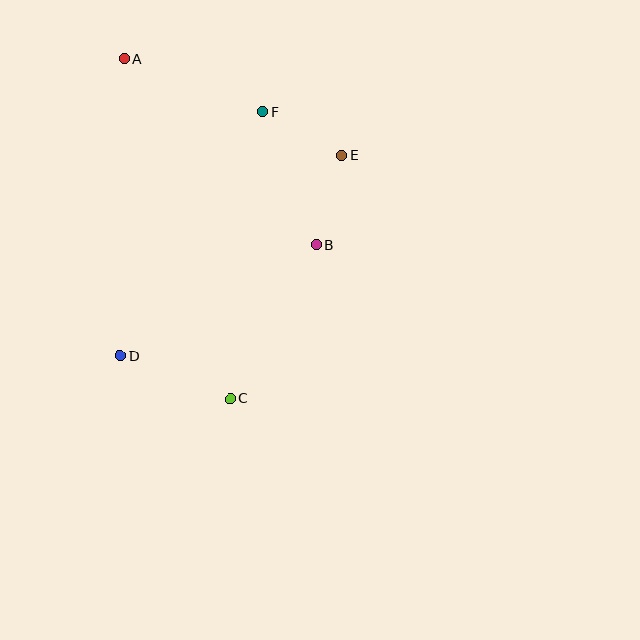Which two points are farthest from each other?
Points A and C are farthest from each other.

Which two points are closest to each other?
Points E and F are closest to each other.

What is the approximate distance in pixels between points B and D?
The distance between B and D is approximately 225 pixels.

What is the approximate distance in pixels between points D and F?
The distance between D and F is approximately 282 pixels.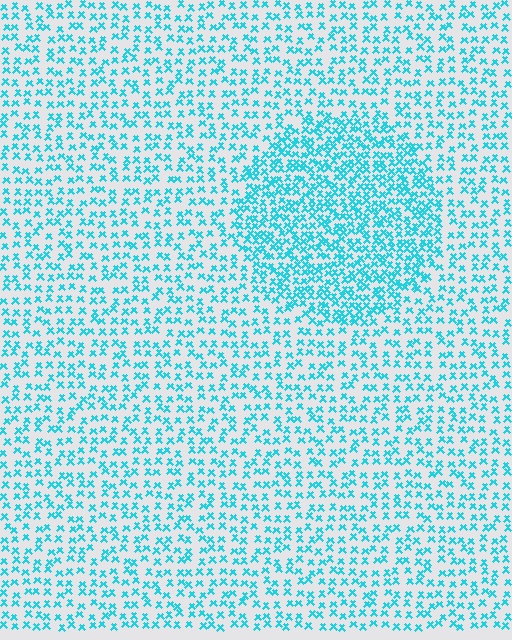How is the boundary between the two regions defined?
The boundary is defined by a change in element density (approximately 1.9x ratio). All elements are the same color, size, and shape.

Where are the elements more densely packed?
The elements are more densely packed inside the circle boundary.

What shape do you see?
I see a circle.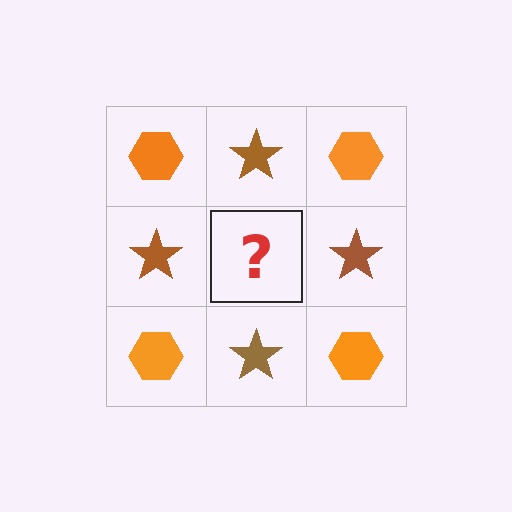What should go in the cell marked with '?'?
The missing cell should contain an orange hexagon.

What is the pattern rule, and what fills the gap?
The rule is that it alternates orange hexagon and brown star in a checkerboard pattern. The gap should be filled with an orange hexagon.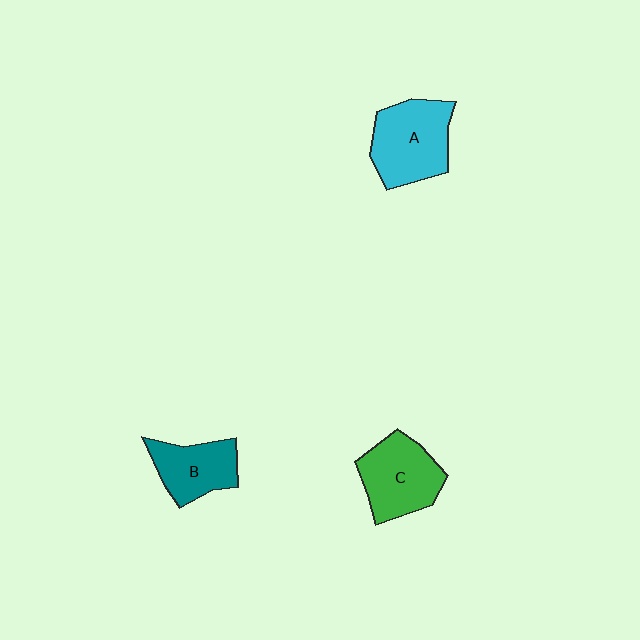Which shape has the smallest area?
Shape B (teal).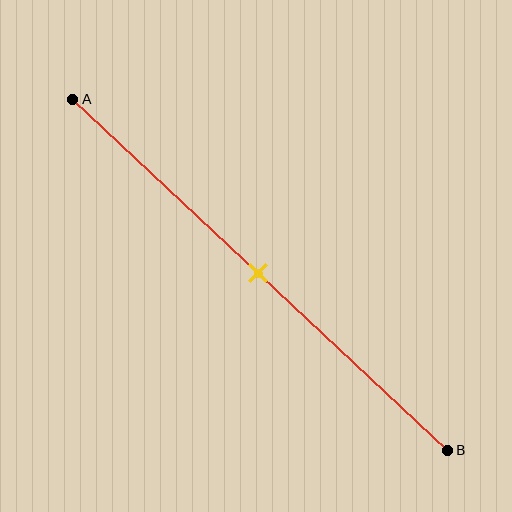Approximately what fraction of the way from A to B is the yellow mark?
The yellow mark is approximately 50% of the way from A to B.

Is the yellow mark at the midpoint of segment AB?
Yes, the mark is approximately at the midpoint.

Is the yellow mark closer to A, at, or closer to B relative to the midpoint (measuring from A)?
The yellow mark is approximately at the midpoint of segment AB.